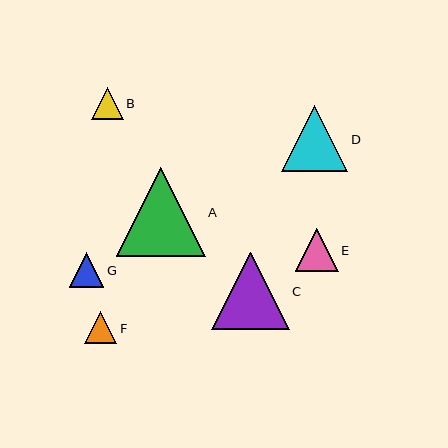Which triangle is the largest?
Triangle A is the largest with a size of approximately 89 pixels.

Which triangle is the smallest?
Triangle F is the smallest with a size of approximately 32 pixels.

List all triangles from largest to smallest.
From largest to smallest: A, C, D, E, G, B, F.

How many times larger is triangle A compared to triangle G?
Triangle A is approximately 2.6 times the size of triangle G.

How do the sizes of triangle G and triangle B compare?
Triangle G and triangle B are approximately the same size.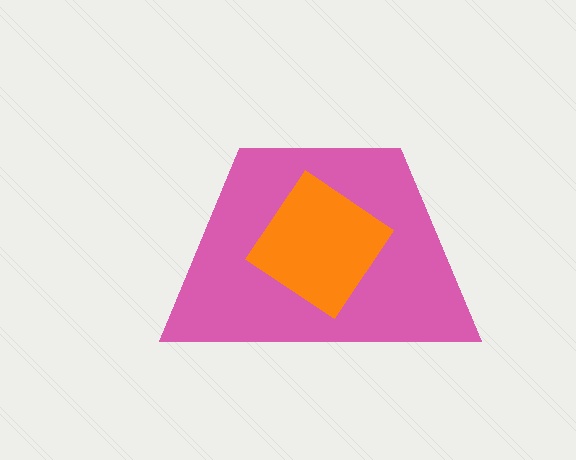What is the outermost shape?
The pink trapezoid.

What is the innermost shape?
The orange diamond.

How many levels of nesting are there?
2.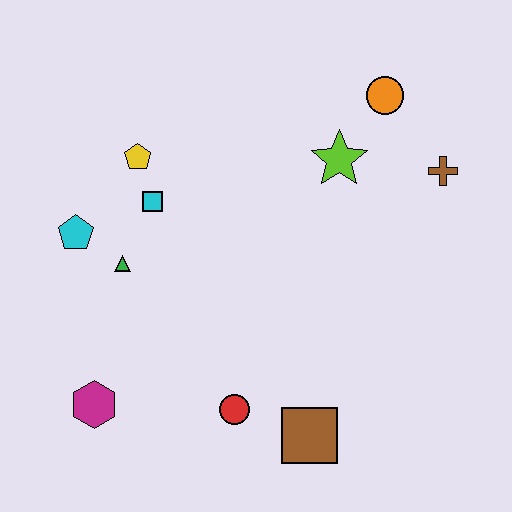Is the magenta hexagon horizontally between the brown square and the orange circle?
No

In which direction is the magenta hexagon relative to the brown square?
The magenta hexagon is to the left of the brown square.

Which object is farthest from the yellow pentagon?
The brown square is farthest from the yellow pentagon.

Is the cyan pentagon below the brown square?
No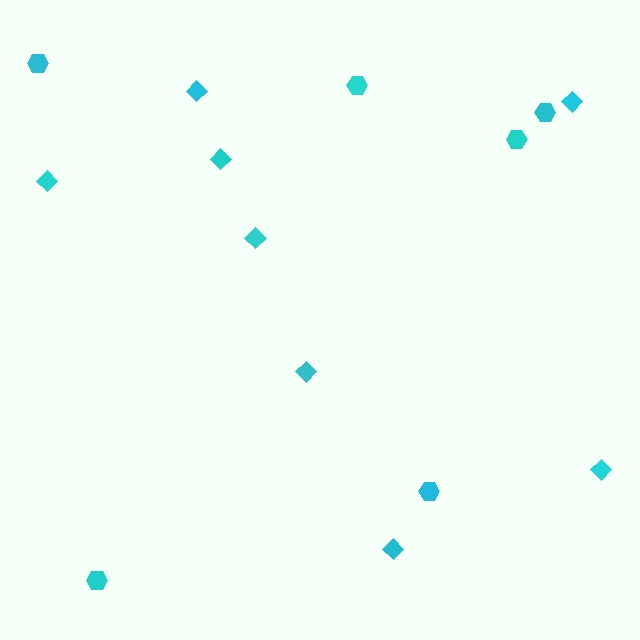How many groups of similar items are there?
There are 2 groups: one group of diamonds (8) and one group of hexagons (6).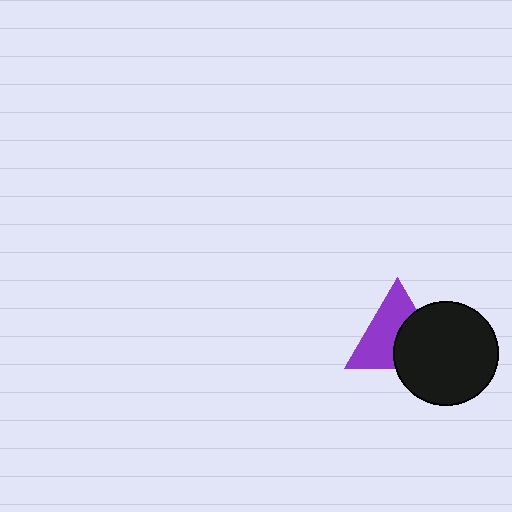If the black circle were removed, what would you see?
You would see the complete purple triangle.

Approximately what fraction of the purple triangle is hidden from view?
Roughly 42% of the purple triangle is hidden behind the black circle.